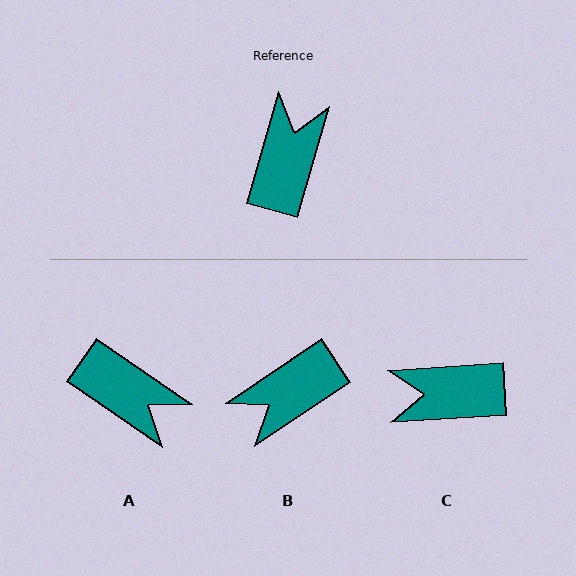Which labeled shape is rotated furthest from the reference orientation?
B, about 140 degrees away.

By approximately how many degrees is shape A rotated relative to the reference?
Approximately 109 degrees clockwise.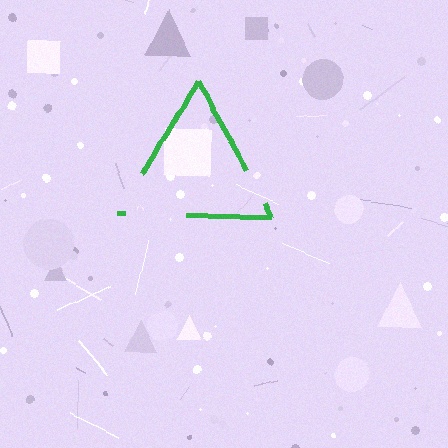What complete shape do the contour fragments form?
The contour fragments form a triangle.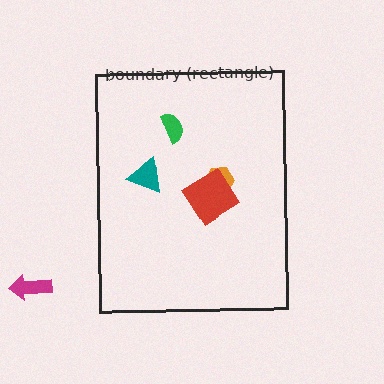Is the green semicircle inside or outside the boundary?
Inside.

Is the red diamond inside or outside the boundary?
Inside.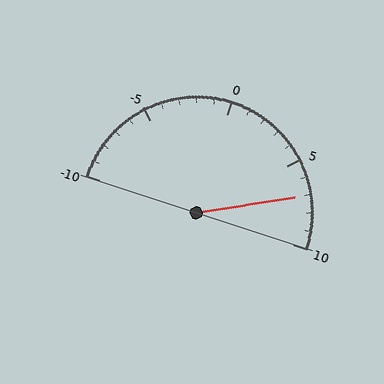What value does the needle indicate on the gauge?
The needle indicates approximately 7.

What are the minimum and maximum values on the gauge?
The gauge ranges from -10 to 10.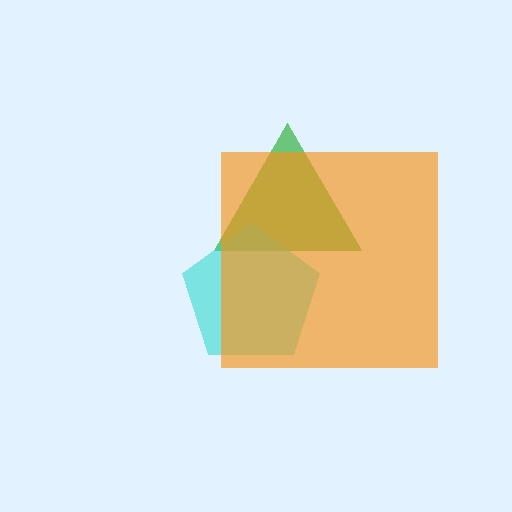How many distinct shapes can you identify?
There are 3 distinct shapes: a green triangle, a cyan pentagon, an orange square.